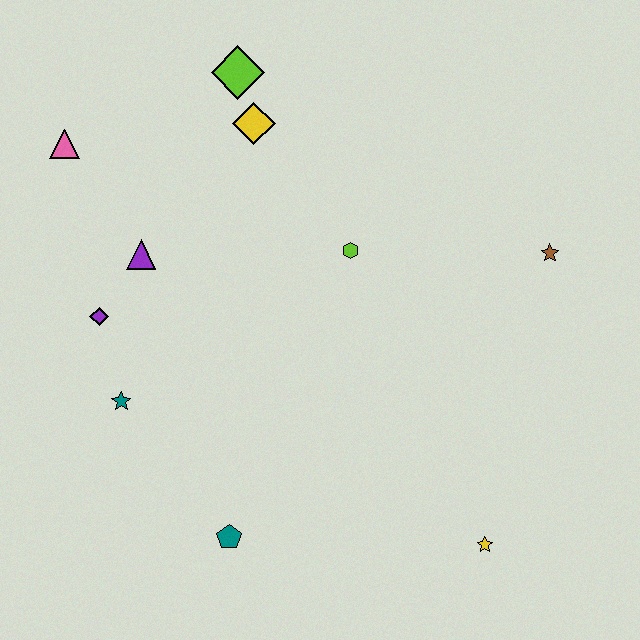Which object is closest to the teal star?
The purple diamond is closest to the teal star.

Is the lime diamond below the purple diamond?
No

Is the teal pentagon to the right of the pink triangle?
Yes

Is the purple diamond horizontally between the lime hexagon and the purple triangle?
No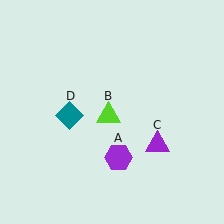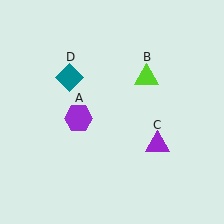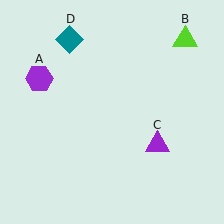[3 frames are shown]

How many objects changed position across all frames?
3 objects changed position: purple hexagon (object A), lime triangle (object B), teal diamond (object D).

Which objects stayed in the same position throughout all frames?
Purple triangle (object C) remained stationary.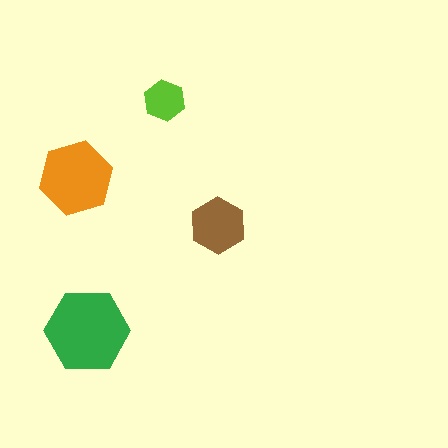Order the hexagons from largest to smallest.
the green one, the orange one, the brown one, the lime one.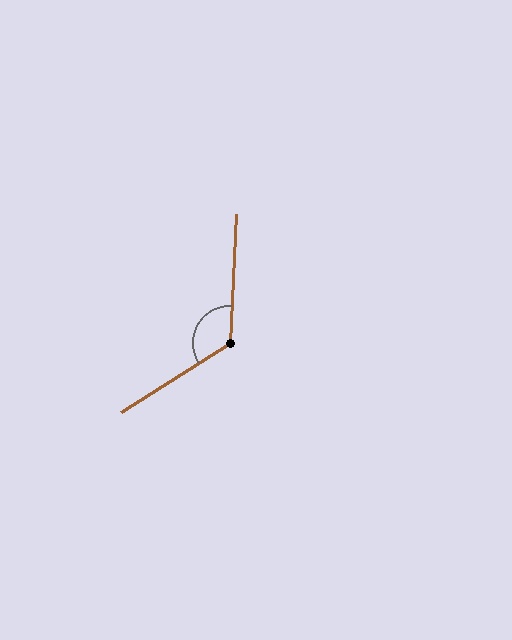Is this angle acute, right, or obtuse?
It is obtuse.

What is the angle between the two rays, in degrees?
Approximately 125 degrees.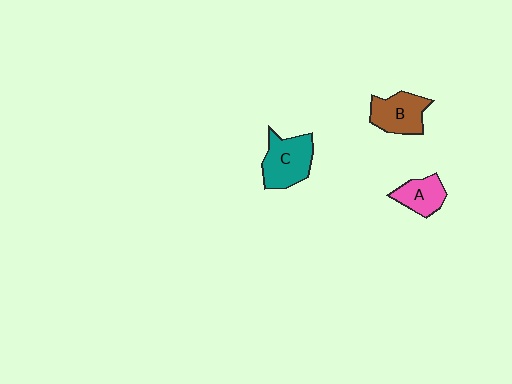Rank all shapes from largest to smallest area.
From largest to smallest: C (teal), B (brown), A (pink).